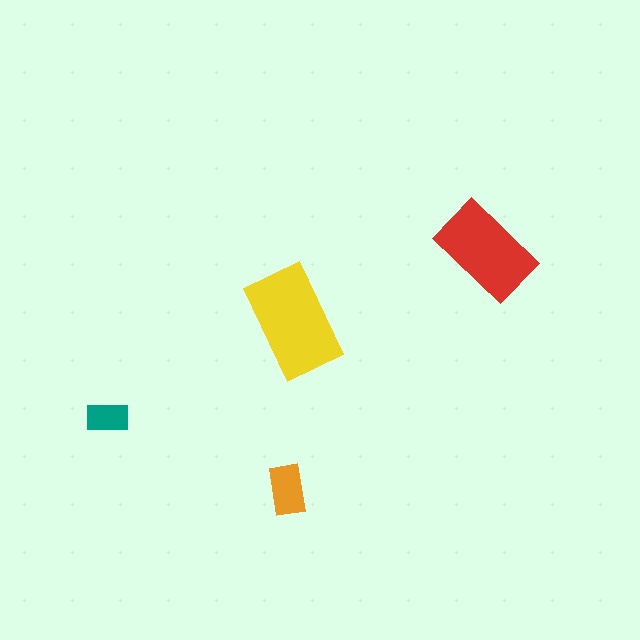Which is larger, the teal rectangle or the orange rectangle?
The orange one.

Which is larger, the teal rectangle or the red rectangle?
The red one.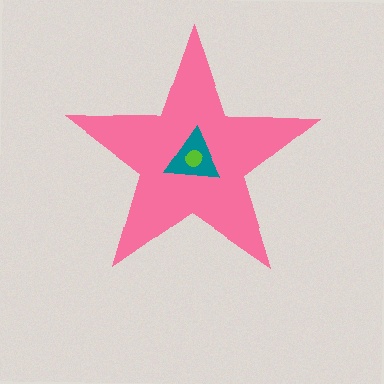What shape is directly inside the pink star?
The teal triangle.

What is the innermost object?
The lime circle.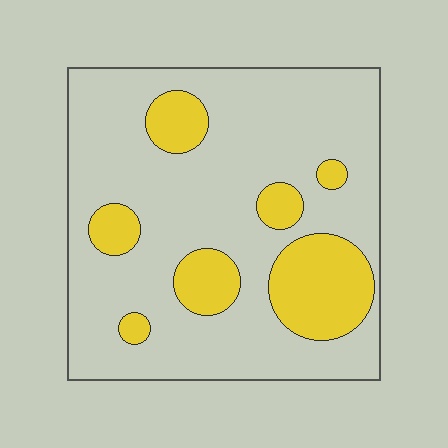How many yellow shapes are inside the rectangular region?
7.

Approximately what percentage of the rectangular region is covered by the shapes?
Approximately 20%.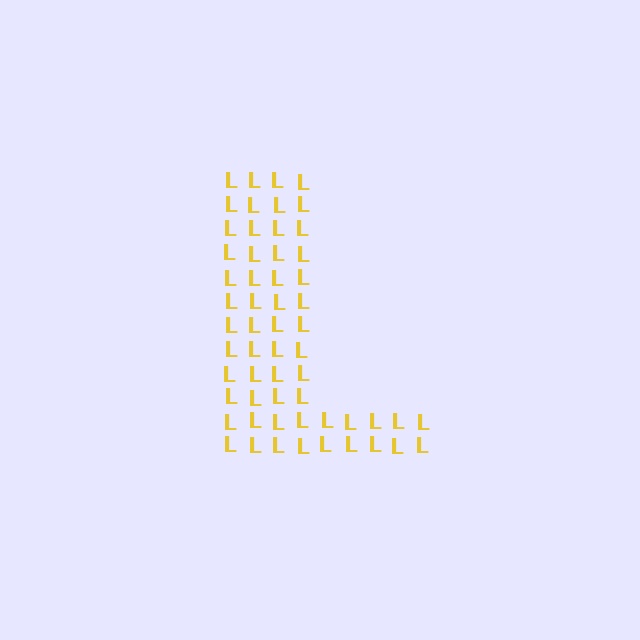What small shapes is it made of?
It is made of small letter L's.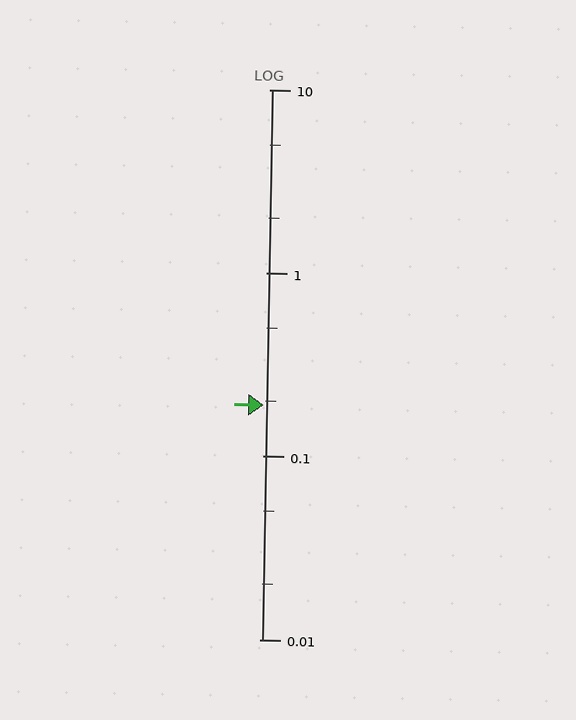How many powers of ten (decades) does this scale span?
The scale spans 3 decades, from 0.01 to 10.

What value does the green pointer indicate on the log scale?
The pointer indicates approximately 0.19.